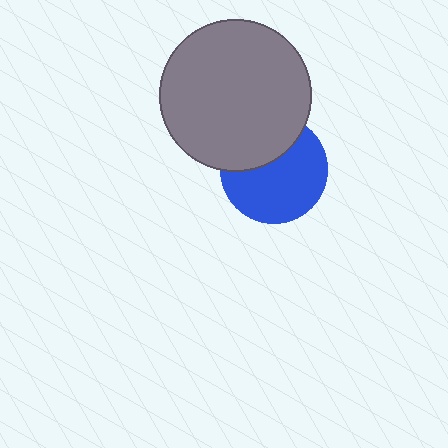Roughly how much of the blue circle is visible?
Most of it is visible (roughly 65%).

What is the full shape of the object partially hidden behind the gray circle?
The partially hidden object is a blue circle.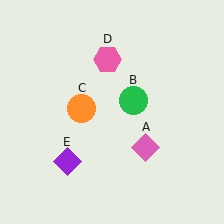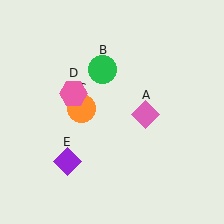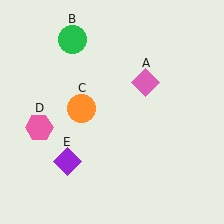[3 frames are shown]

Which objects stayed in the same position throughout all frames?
Orange circle (object C) and purple diamond (object E) remained stationary.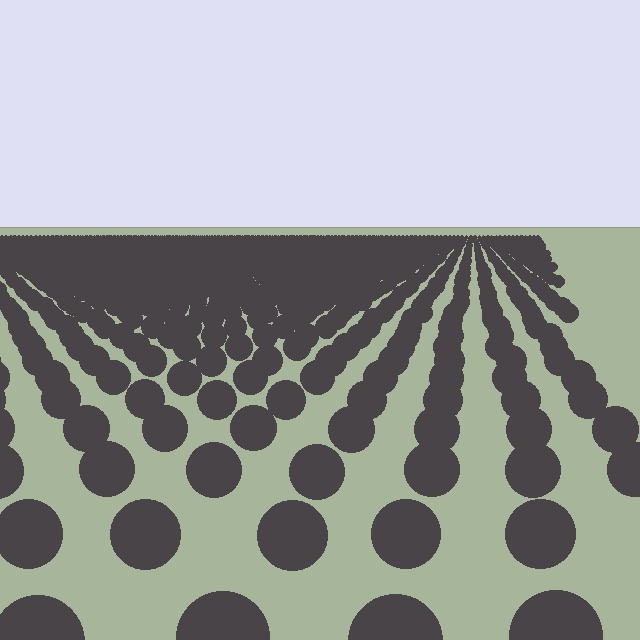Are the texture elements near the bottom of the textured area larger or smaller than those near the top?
Larger. Near the bottom, elements are closer to the viewer and appear at a bigger on-screen size.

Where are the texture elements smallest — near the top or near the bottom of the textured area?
Near the top.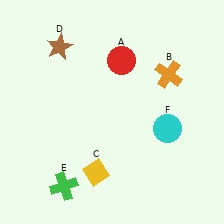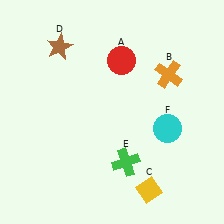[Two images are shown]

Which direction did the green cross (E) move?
The green cross (E) moved right.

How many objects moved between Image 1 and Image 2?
2 objects moved between the two images.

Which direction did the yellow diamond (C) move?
The yellow diamond (C) moved right.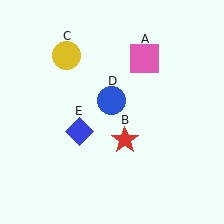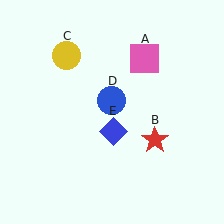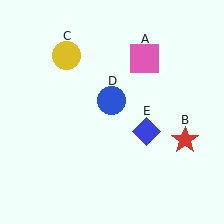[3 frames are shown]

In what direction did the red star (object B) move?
The red star (object B) moved right.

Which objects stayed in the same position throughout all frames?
Pink square (object A) and yellow circle (object C) and blue circle (object D) remained stationary.